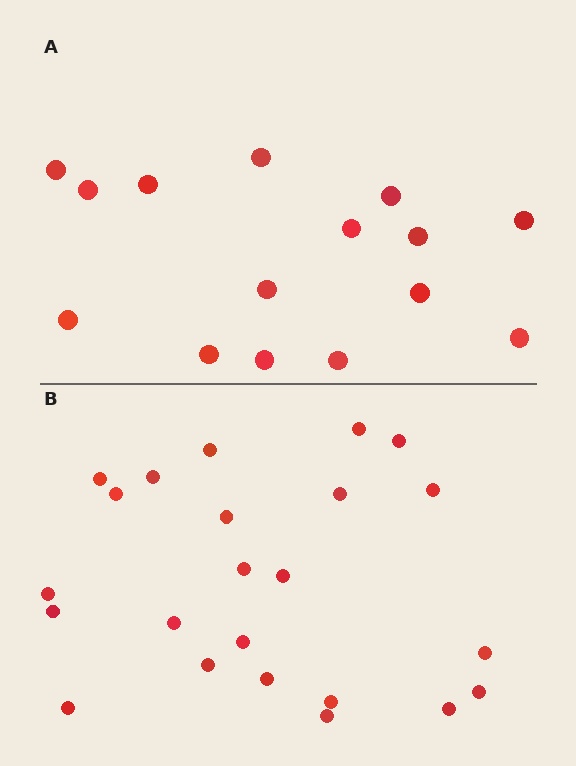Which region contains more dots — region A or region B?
Region B (the bottom region) has more dots.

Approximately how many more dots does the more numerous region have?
Region B has roughly 8 or so more dots than region A.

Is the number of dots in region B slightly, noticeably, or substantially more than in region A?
Region B has substantially more. The ratio is roughly 1.5 to 1.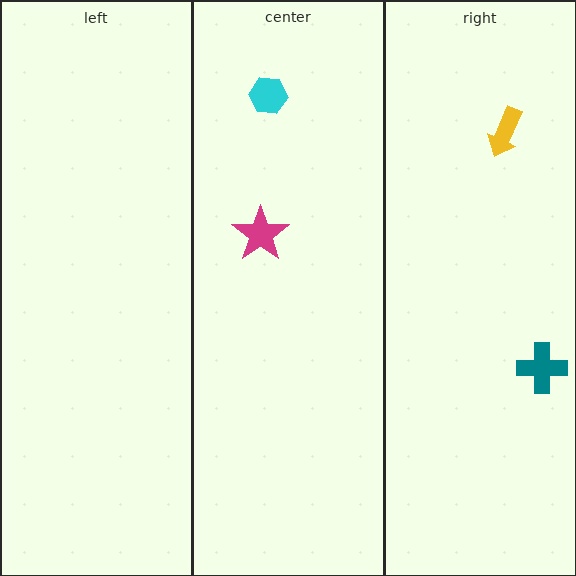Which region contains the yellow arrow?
The right region.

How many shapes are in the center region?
2.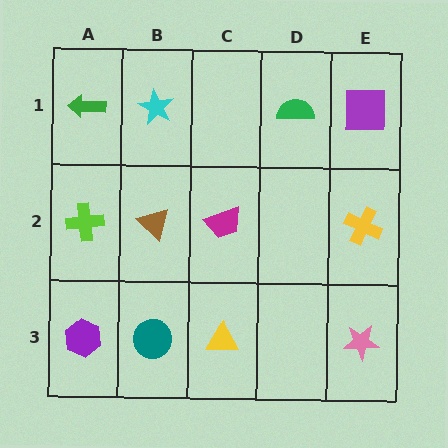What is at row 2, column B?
A brown triangle.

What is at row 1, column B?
A cyan star.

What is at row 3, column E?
A pink star.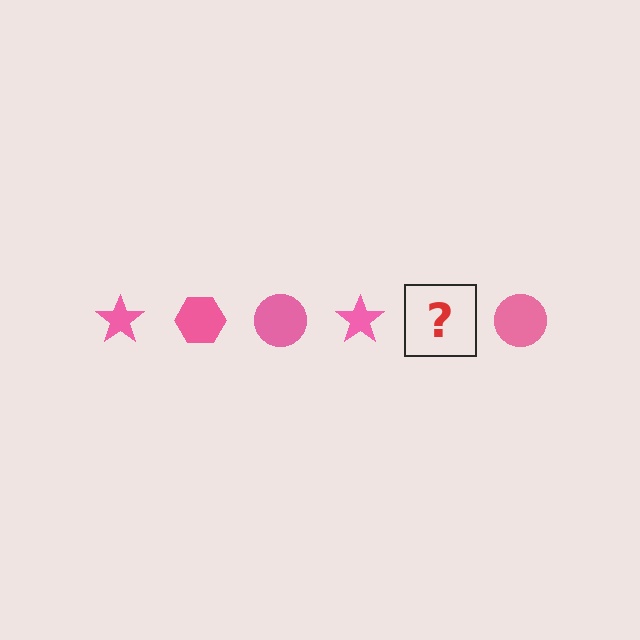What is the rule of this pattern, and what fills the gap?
The rule is that the pattern cycles through star, hexagon, circle shapes in pink. The gap should be filled with a pink hexagon.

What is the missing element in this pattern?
The missing element is a pink hexagon.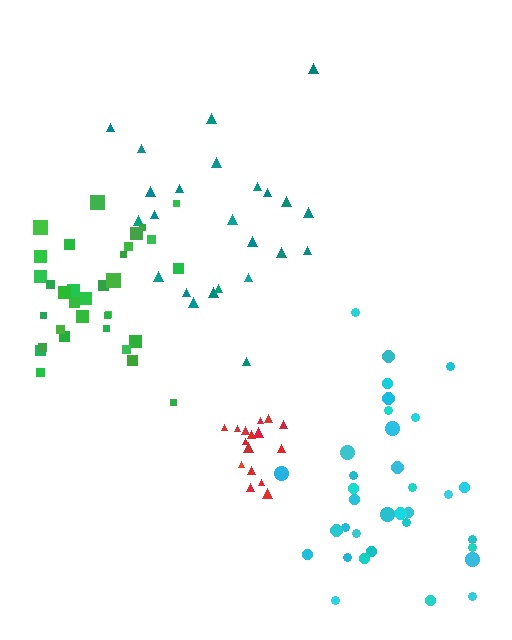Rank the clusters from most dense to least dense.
red, green, cyan, teal.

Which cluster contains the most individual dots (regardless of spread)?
Cyan (34).